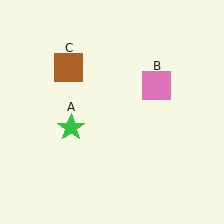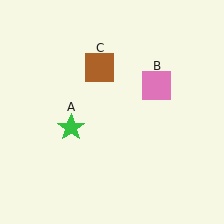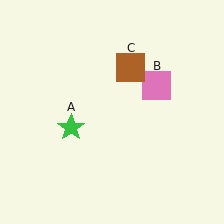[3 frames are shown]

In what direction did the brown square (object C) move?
The brown square (object C) moved right.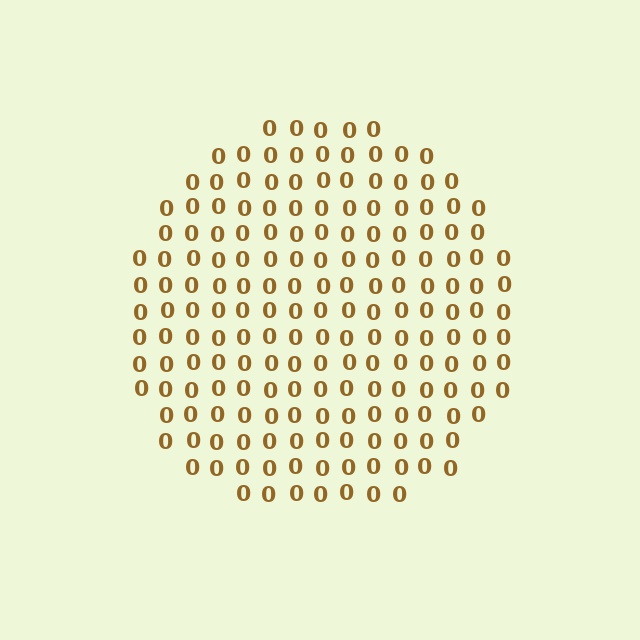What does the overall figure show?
The overall figure shows a circle.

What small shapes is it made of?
It is made of small digit 0's.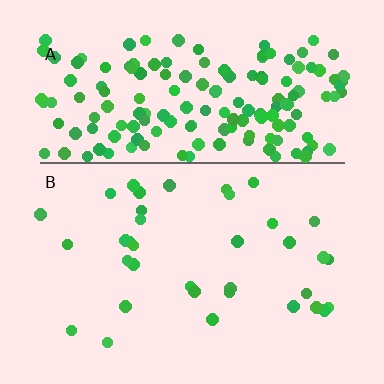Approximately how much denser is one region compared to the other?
Approximately 5.1× — region A over region B.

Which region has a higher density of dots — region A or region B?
A (the top).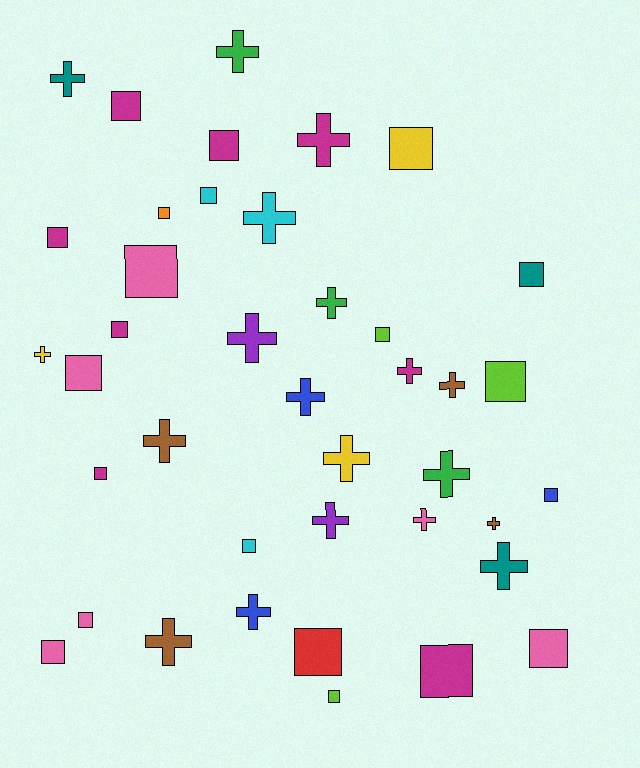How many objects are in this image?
There are 40 objects.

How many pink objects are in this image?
There are 6 pink objects.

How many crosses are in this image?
There are 19 crosses.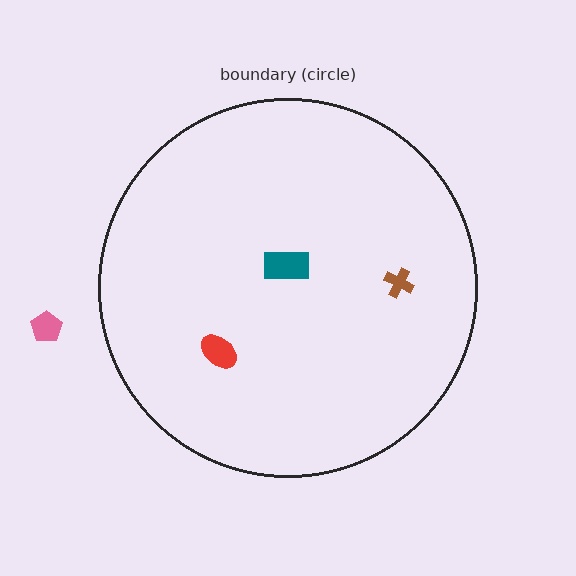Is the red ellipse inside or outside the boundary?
Inside.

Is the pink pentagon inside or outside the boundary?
Outside.